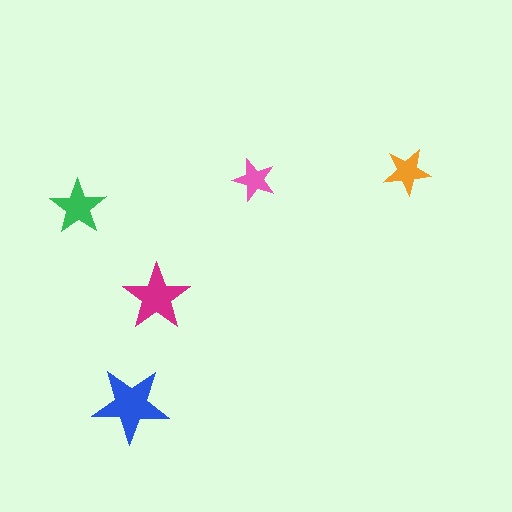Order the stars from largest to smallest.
the blue one, the magenta one, the green one, the orange one, the pink one.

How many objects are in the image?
There are 5 objects in the image.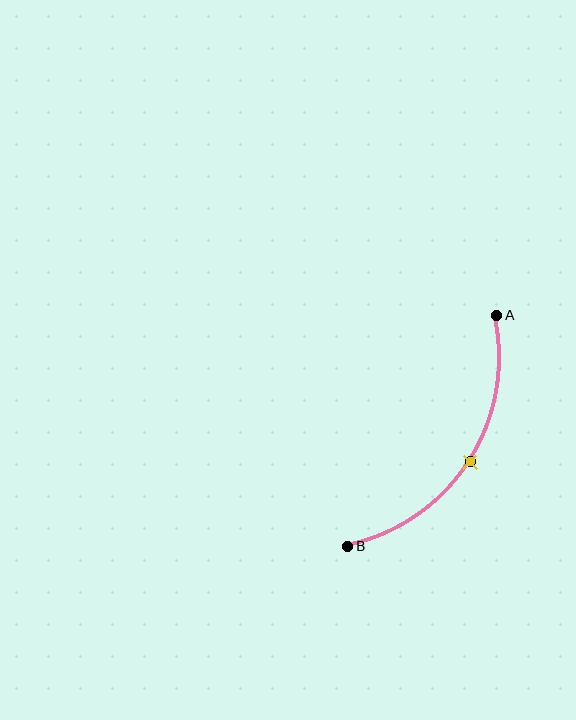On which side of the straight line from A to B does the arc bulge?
The arc bulges to the right of the straight line connecting A and B.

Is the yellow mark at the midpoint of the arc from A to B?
Yes. The yellow mark lies on the arc at equal arc-length from both A and B — it is the arc midpoint.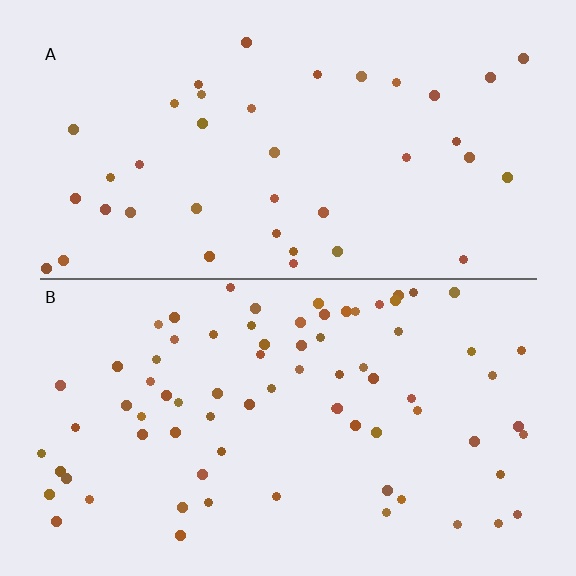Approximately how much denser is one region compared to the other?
Approximately 2.0× — region B over region A.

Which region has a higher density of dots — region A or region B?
B (the bottom).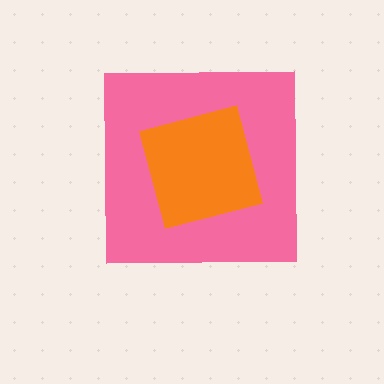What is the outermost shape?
The pink square.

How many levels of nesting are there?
2.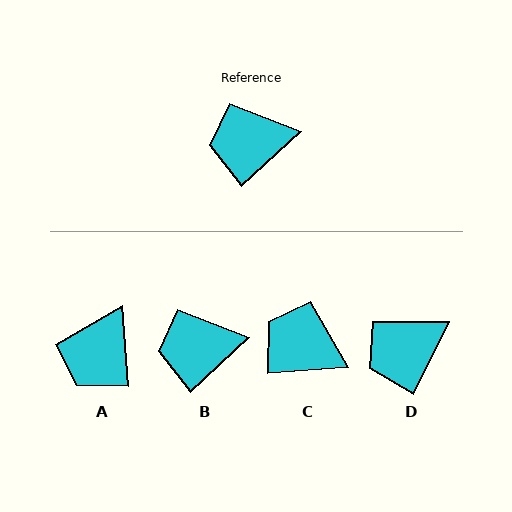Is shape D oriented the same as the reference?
No, it is off by about 21 degrees.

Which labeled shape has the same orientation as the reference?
B.